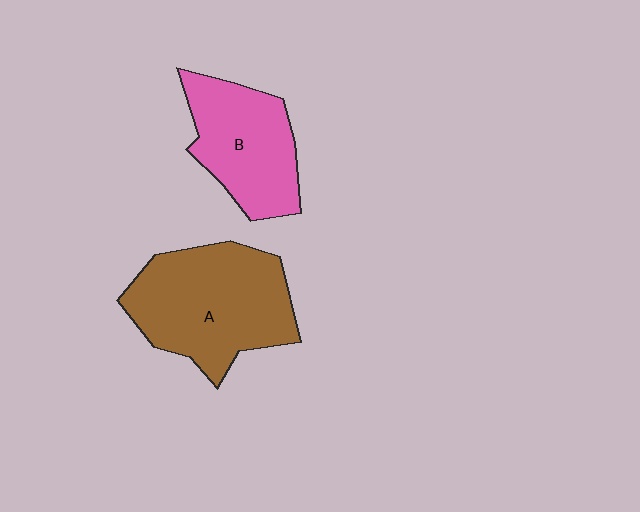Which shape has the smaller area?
Shape B (pink).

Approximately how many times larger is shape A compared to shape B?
Approximately 1.4 times.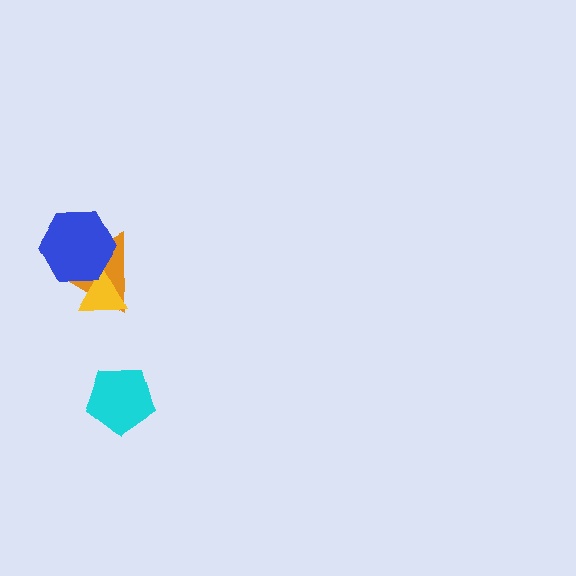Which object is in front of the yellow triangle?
The blue hexagon is in front of the yellow triangle.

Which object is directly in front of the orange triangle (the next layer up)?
The yellow triangle is directly in front of the orange triangle.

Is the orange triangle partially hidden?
Yes, it is partially covered by another shape.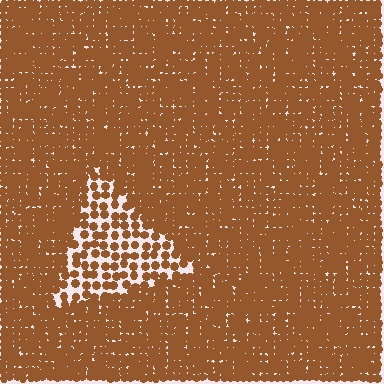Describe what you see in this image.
The image contains small brown elements arranged at two different densities. A triangle-shaped region is visible where the elements are less densely packed than the surrounding area.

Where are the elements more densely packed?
The elements are more densely packed outside the triangle boundary.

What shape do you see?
I see a triangle.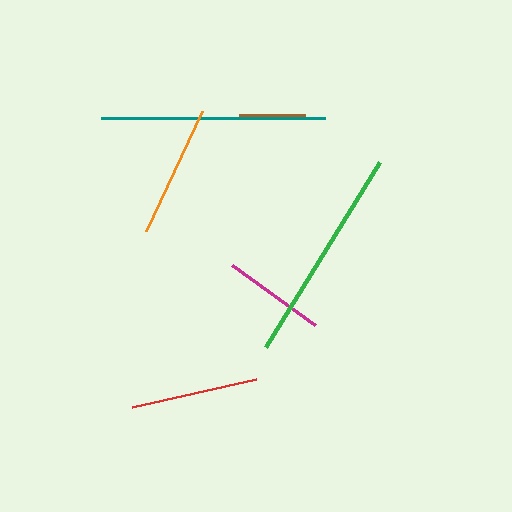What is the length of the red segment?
The red segment is approximately 127 pixels long.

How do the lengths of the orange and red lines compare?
The orange and red lines are approximately the same length.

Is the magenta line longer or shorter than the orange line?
The orange line is longer than the magenta line.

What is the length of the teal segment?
The teal segment is approximately 224 pixels long.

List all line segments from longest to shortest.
From longest to shortest: teal, green, orange, red, magenta, brown.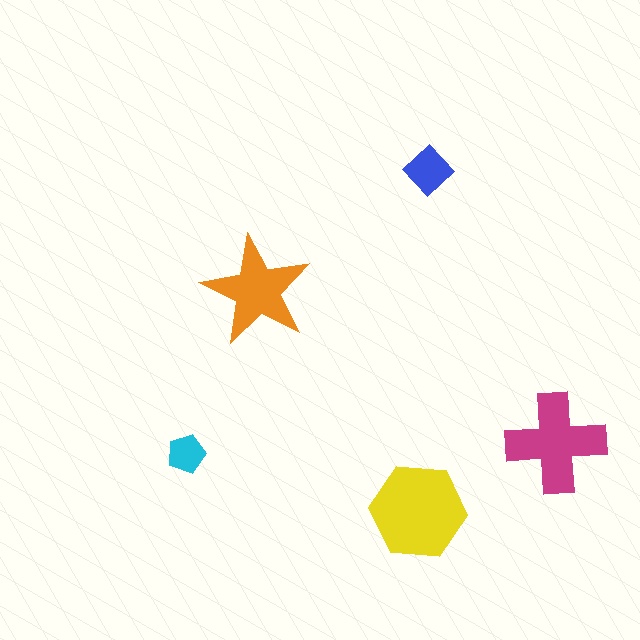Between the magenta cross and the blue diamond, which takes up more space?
The magenta cross.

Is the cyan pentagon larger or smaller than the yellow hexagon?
Smaller.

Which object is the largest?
The yellow hexagon.